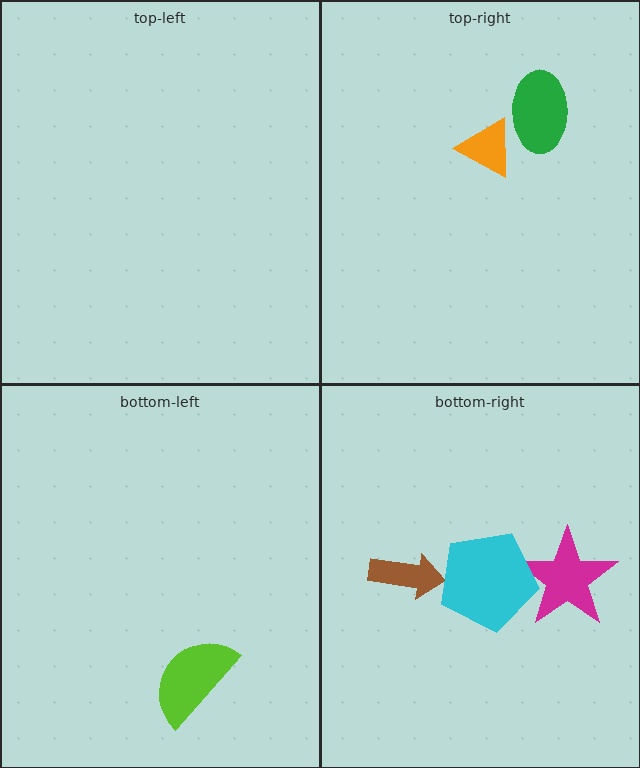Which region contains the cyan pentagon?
The bottom-right region.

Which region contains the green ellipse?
The top-right region.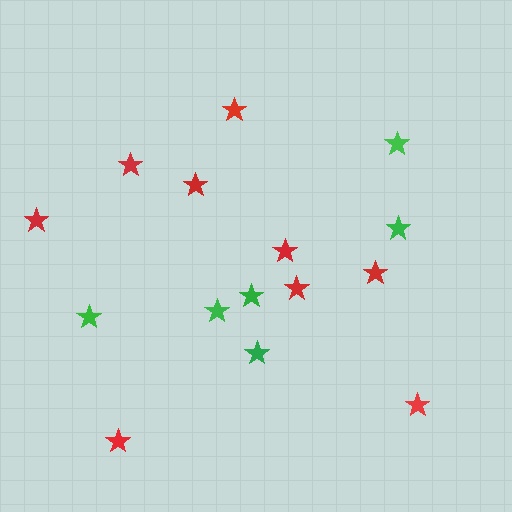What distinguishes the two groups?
There are 2 groups: one group of red stars (9) and one group of green stars (6).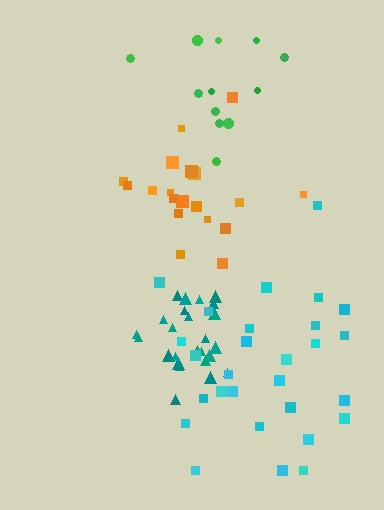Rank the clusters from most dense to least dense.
teal, orange, cyan, green.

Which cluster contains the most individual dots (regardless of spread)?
Cyan (28).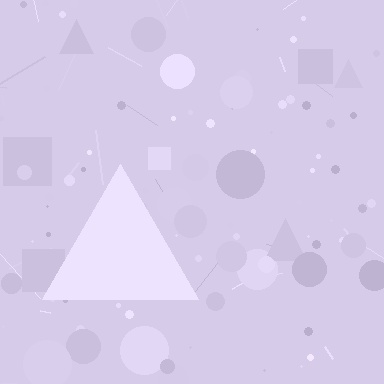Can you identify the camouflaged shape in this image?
The camouflaged shape is a triangle.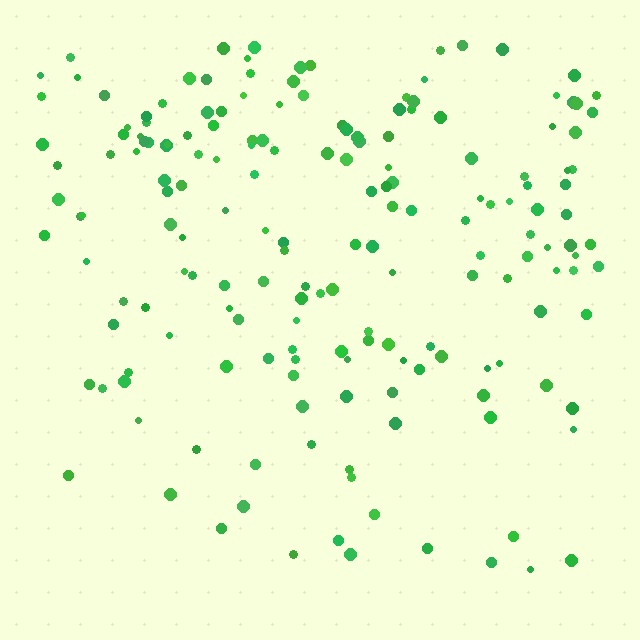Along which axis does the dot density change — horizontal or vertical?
Vertical.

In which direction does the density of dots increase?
From bottom to top, with the top side densest.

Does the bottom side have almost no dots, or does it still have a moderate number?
Still a moderate number, just noticeably fewer than the top.